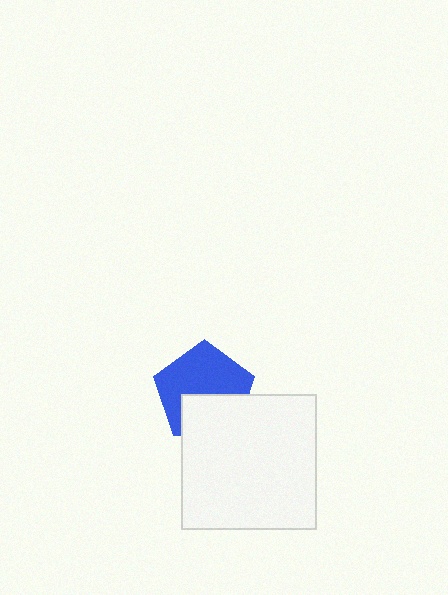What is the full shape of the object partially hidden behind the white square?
The partially hidden object is a blue pentagon.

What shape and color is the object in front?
The object in front is a white square.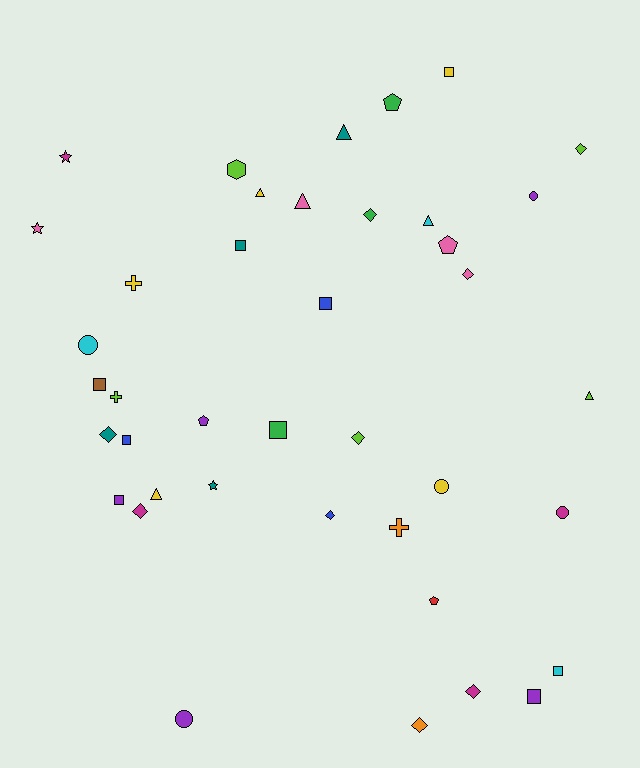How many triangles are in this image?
There are 6 triangles.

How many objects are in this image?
There are 40 objects.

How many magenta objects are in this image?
There are 4 magenta objects.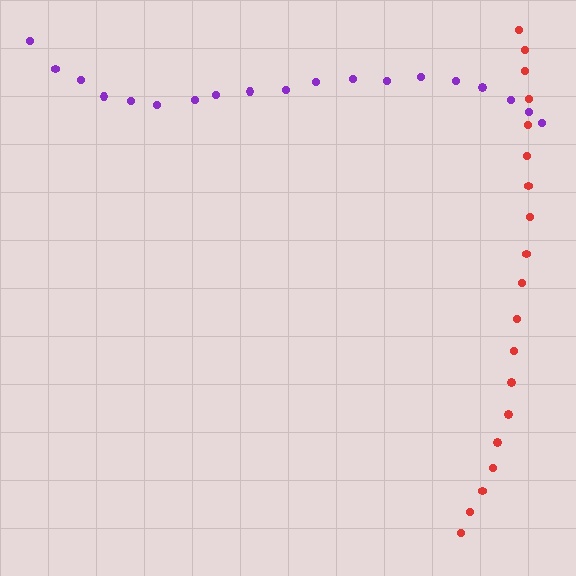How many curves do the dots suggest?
There are 2 distinct paths.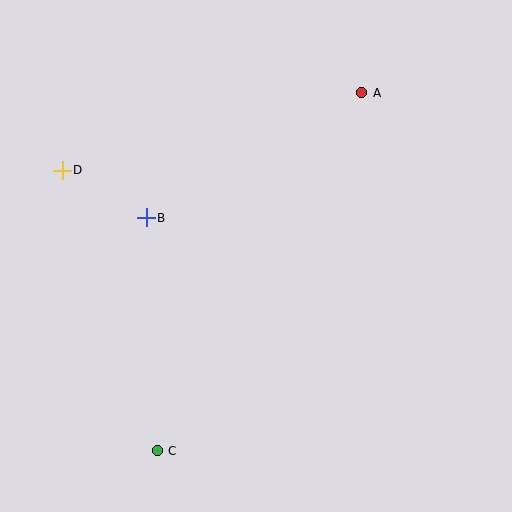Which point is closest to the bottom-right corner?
Point C is closest to the bottom-right corner.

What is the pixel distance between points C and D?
The distance between C and D is 296 pixels.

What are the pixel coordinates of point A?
Point A is at (362, 93).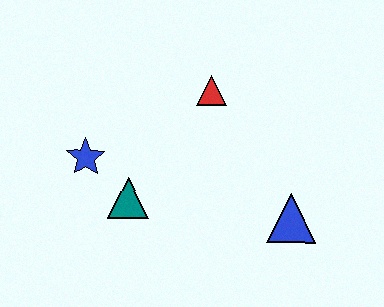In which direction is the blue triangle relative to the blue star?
The blue triangle is to the right of the blue star.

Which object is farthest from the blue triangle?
The blue star is farthest from the blue triangle.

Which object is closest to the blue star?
The teal triangle is closest to the blue star.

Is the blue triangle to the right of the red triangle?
Yes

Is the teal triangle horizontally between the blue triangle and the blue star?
Yes